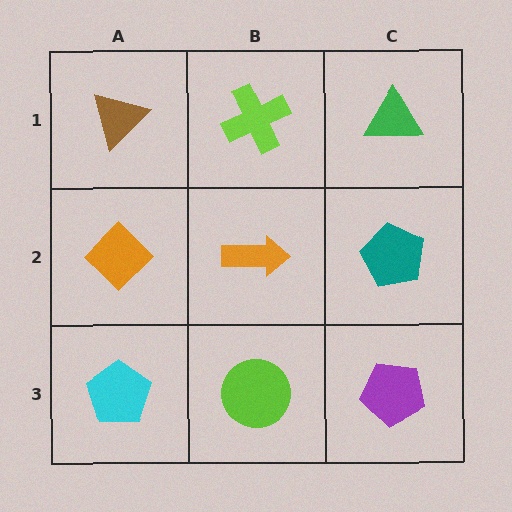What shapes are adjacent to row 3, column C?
A teal pentagon (row 2, column C), a lime circle (row 3, column B).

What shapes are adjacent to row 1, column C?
A teal pentagon (row 2, column C), a lime cross (row 1, column B).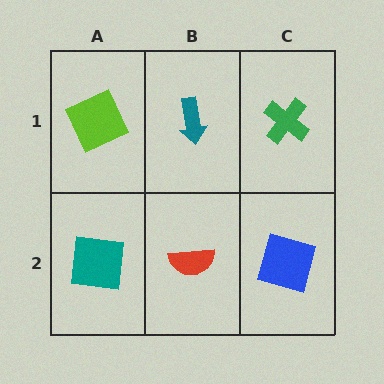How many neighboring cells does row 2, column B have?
3.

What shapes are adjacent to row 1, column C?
A blue square (row 2, column C), a teal arrow (row 1, column B).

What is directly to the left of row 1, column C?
A teal arrow.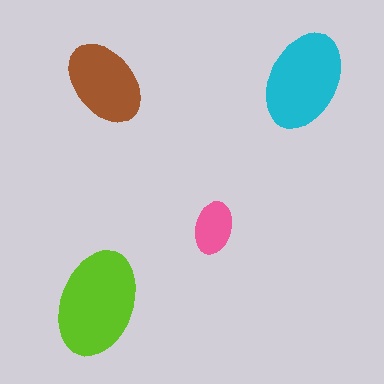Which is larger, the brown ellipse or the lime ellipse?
The lime one.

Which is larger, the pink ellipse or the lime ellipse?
The lime one.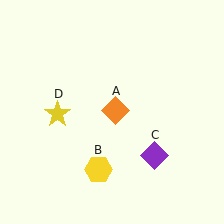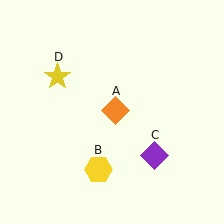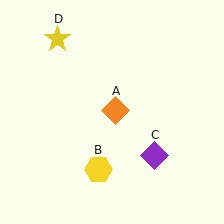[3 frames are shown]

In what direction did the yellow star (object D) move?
The yellow star (object D) moved up.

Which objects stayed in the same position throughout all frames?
Orange diamond (object A) and yellow hexagon (object B) and purple diamond (object C) remained stationary.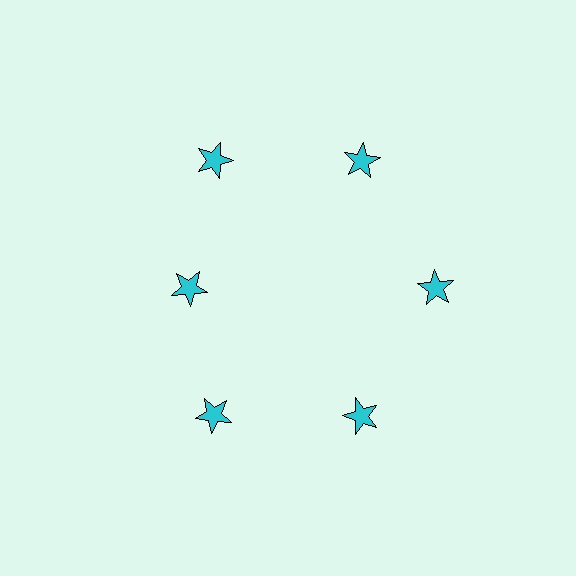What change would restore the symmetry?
The symmetry would be restored by moving it outward, back onto the ring so that all 6 stars sit at equal angles and equal distance from the center.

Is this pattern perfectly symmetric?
No. The 6 cyan stars are arranged in a ring, but one element near the 9 o'clock position is pulled inward toward the center, breaking the 6-fold rotational symmetry.